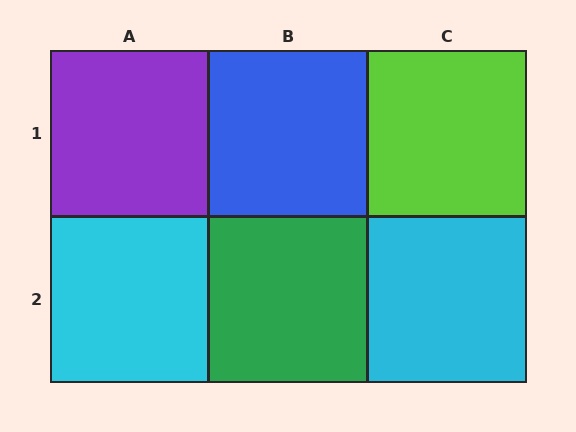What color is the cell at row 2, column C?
Cyan.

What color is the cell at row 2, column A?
Cyan.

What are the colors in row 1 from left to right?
Purple, blue, lime.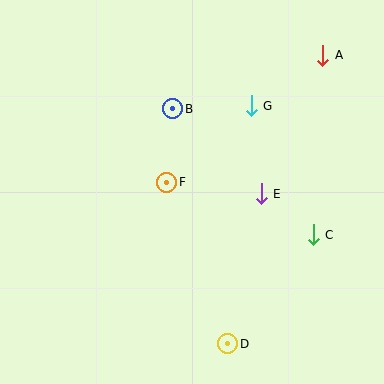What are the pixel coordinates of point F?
Point F is at (167, 182).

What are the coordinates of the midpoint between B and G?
The midpoint between B and G is at (212, 107).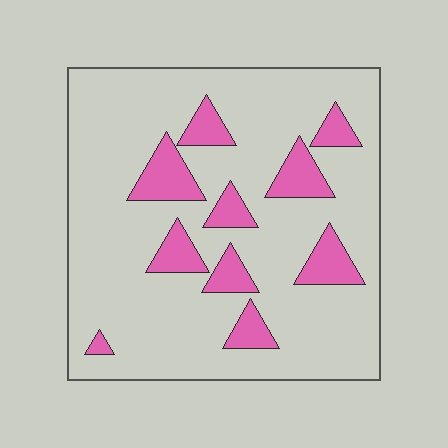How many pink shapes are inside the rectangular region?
10.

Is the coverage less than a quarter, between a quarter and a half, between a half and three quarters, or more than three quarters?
Less than a quarter.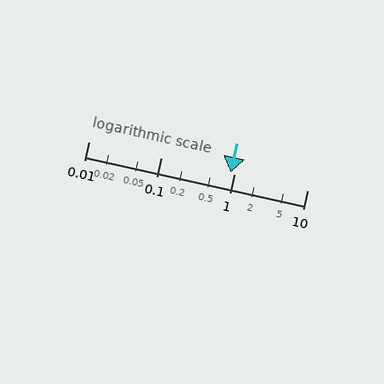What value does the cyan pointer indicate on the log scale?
The pointer indicates approximately 0.89.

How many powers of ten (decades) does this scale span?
The scale spans 3 decades, from 0.01 to 10.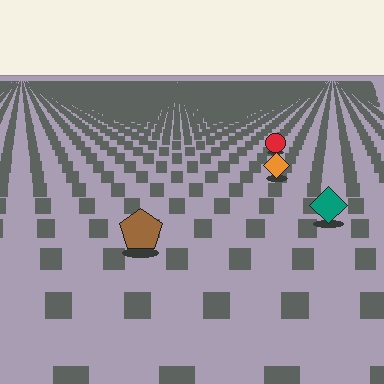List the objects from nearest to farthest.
From nearest to farthest: the brown pentagon, the teal diamond, the orange diamond, the red circle.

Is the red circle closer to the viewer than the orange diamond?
No. The orange diamond is closer — you can tell from the texture gradient: the ground texture is coarser near it.